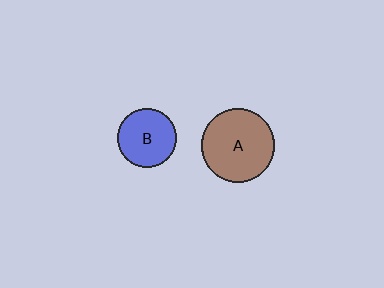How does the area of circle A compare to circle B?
Approximately 1.5 times.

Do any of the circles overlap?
No, none of the circles overlap.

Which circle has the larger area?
Circle A (brown).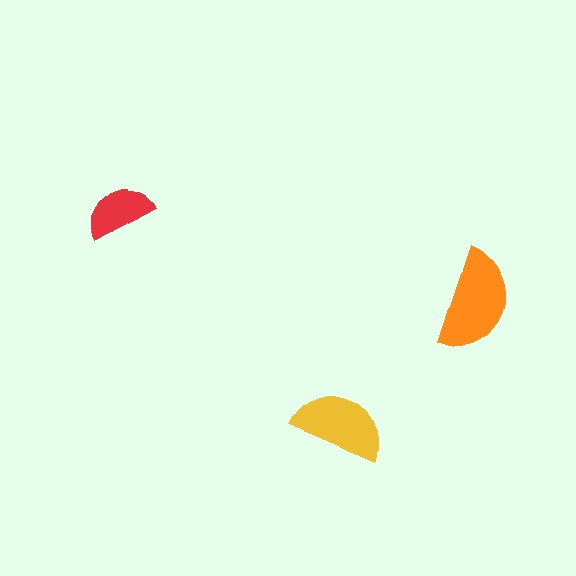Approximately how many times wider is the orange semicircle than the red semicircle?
About 1.5 times wider.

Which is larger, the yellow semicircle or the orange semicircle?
The orange one.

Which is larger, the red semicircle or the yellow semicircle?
The yellow one.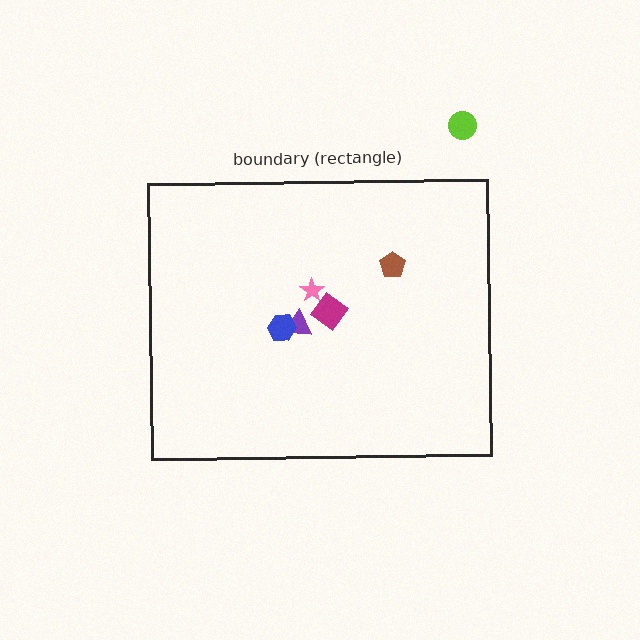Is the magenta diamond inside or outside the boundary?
Inside.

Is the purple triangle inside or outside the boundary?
Inside.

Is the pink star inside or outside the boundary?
Inside.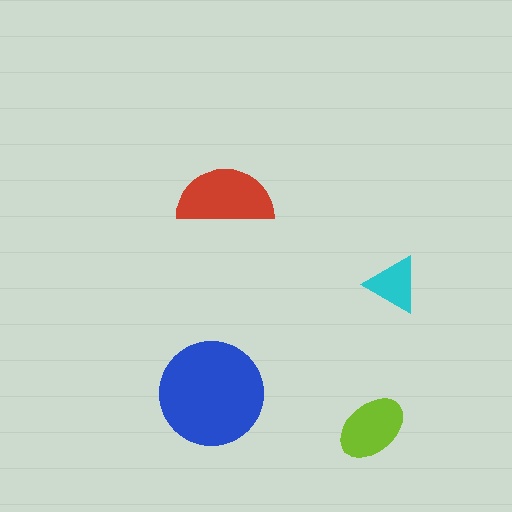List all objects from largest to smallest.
The blue circle, the red semicircle, the lime ellipse, the cyan triangle.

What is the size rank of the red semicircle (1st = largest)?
2nd.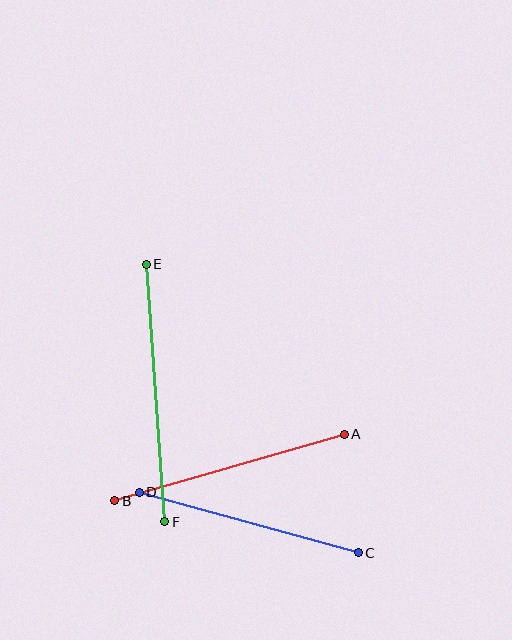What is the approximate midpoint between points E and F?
The midpoint is at approximately (155, 393) pixels.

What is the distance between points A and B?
The distance is approximately 239 pixels.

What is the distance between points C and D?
The distance is approximately 227 pixels.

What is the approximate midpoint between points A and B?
The midpoint is at approximately (229, 468) pixels.